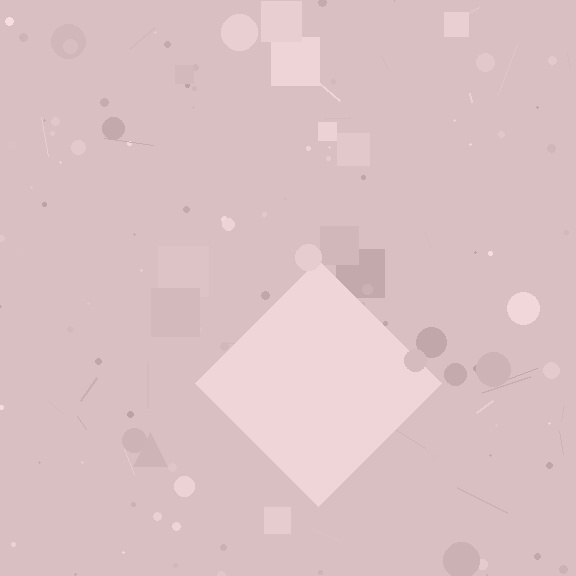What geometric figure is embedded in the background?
A diamond is embedded in the background.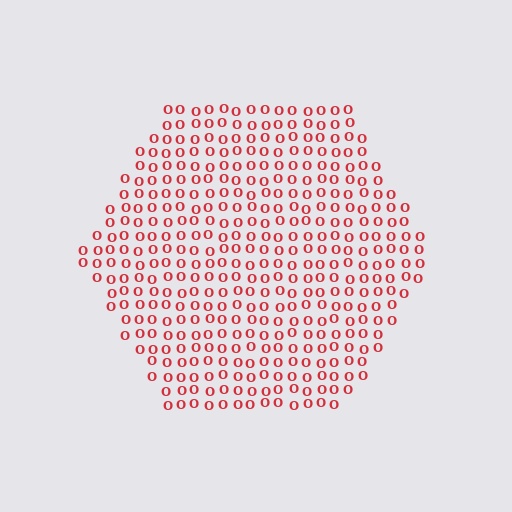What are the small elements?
The small elements are letter O's.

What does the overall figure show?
The overall figure shows a hexagon.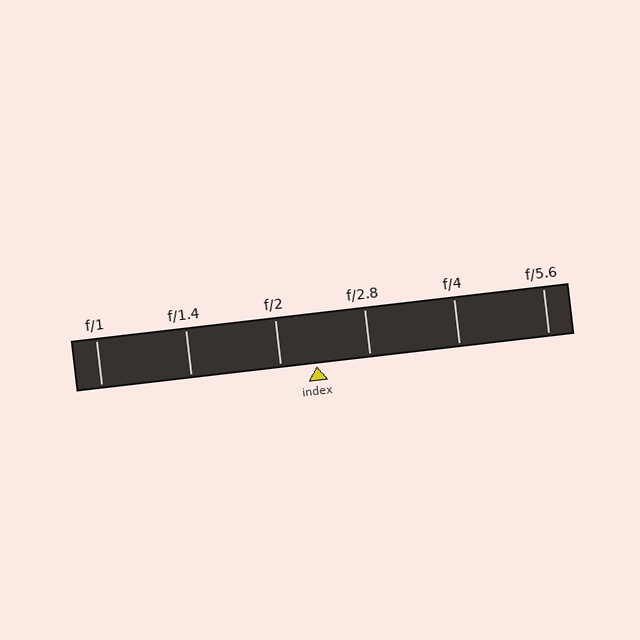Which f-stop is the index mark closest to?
The index mark is closest to f/2.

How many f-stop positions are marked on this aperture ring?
There are 6 f-stop positions marked.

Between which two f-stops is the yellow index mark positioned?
The index mark is between f/2 and f/2.8.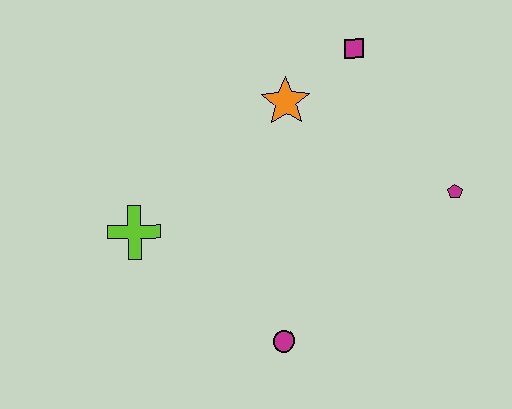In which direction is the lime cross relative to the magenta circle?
The lime cross is to the left of the magenta circle.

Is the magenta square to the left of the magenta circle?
No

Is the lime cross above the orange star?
No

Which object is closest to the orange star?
The magenta square is closest to the orange star.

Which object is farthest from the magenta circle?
The magenta square is farthest from the magenta circle.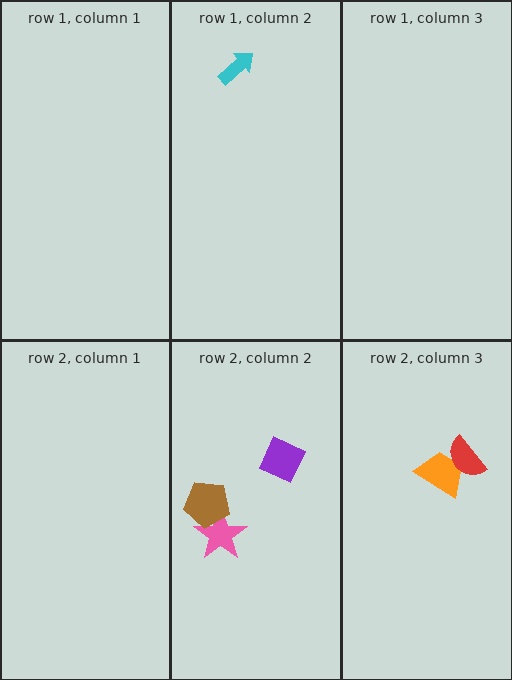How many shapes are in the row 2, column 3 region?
2.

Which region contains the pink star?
The row 2, column 2 region.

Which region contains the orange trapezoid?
The row 2, column 3 region.